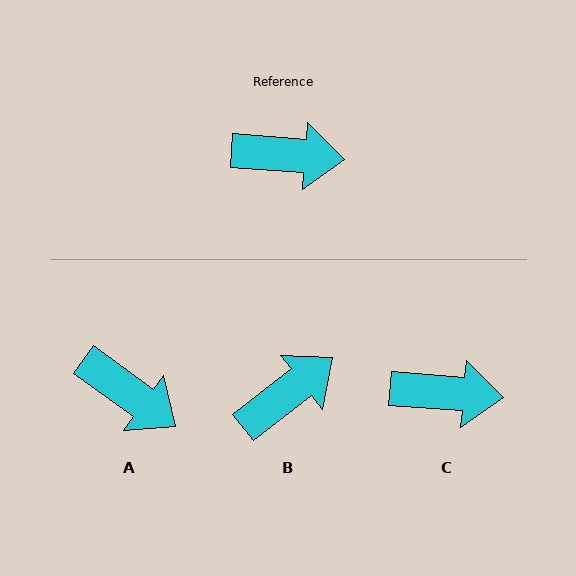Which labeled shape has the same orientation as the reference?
C.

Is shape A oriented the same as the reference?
No, it is off by about 32 degrees.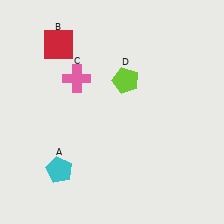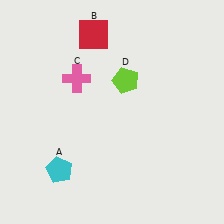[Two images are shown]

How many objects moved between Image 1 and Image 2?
1 object moved between the two images.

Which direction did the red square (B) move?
The red square (B) moved right.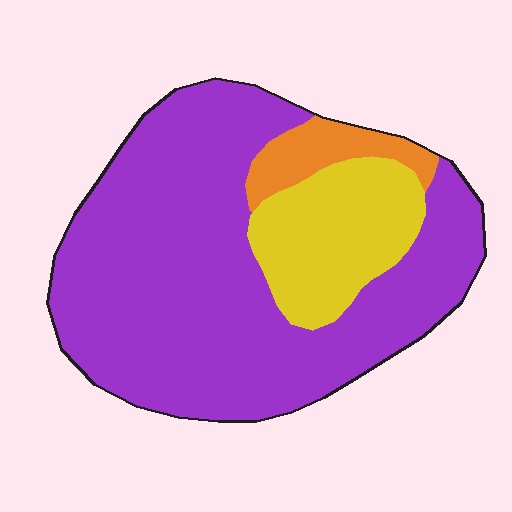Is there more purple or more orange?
Purple.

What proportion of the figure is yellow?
Yellow covers about 20% of the figure.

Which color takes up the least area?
Orange, at roughly 5%.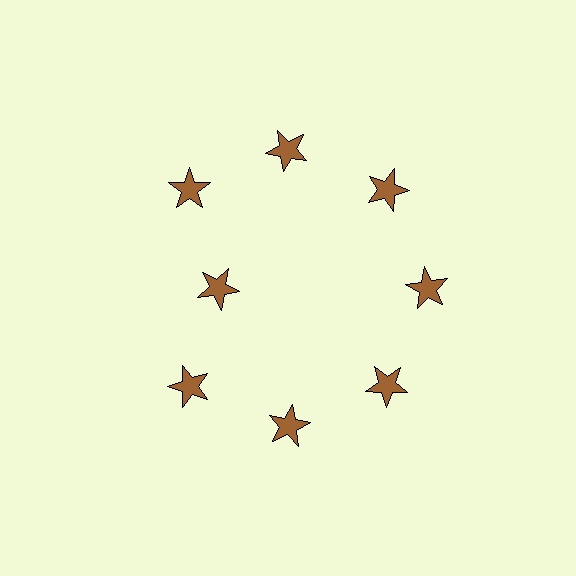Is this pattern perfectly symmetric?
No. The 8 brown stars are arranged in a ring, but one element near the 9 o'clock position is pulled inward toward the center, breaking the 8-fold rotational symmetry.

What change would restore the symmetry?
The symmetry would be restored by moving it outward, back onto the ring so that all 8 stars sit at equal angles and equal distance from the center.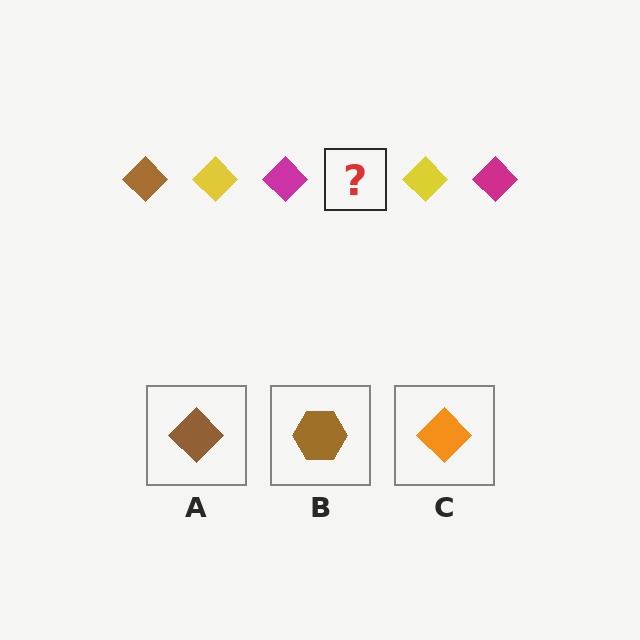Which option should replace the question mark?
Option A.